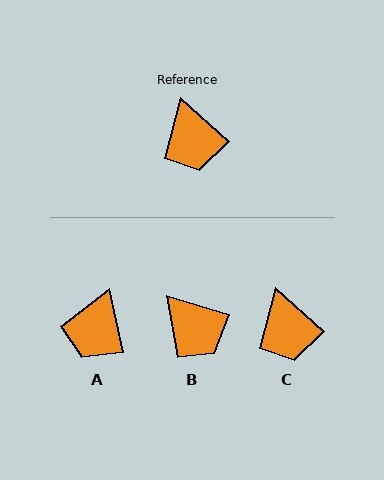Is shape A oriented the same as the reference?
No, it is off by about 37 degrees.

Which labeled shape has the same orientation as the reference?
C.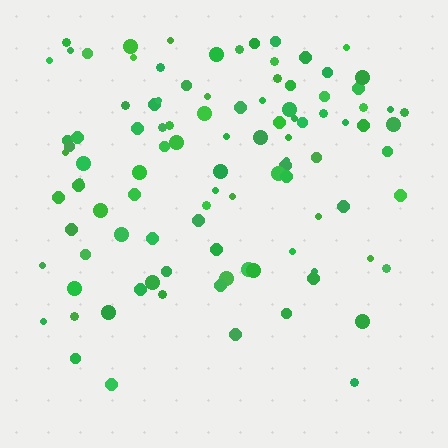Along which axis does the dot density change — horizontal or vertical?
Vertical.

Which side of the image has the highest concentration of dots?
The top.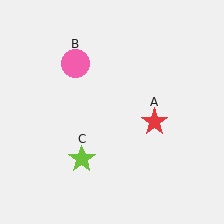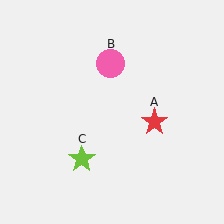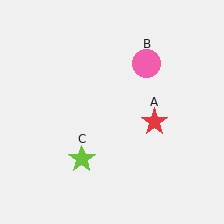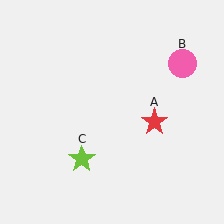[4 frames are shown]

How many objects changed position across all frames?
1 object changed position: pink circle (object B).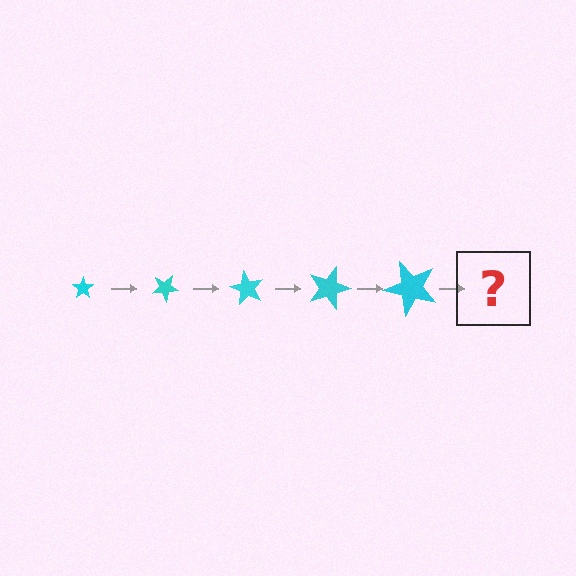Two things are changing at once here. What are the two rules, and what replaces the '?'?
The two rules are that the star grows larger each step and it rotates 30 degrees each step. The '?' should be a star, larger than the previous one and rotated 150 degrees from the start.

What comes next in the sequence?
The next element should be a star, larger than the previous one and rotated 150 degrees from the start.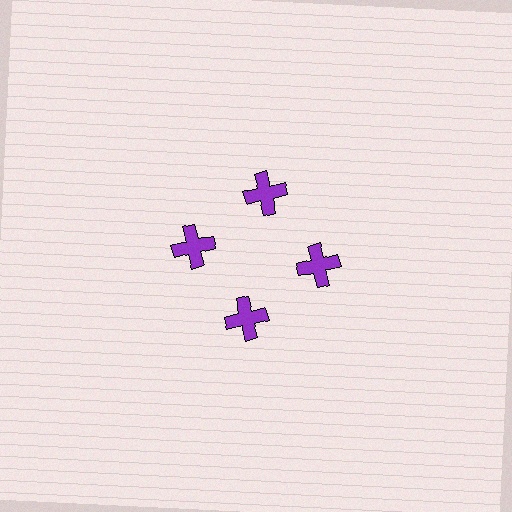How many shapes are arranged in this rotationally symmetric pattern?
There are 4 shapes, arranged in 4 groups of 1.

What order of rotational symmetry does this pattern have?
This pattern has 4-fold rotational symmetry.